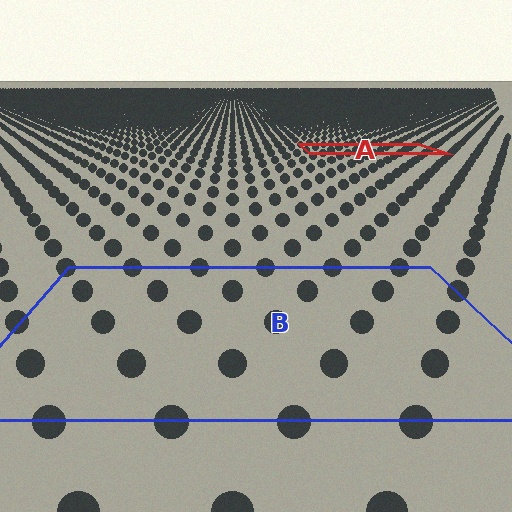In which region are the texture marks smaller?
The texture marks are smaller in region A, because it is farther away.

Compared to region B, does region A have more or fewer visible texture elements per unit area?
Region A has more texture elements per unit area — they are packed more densely because it is farther away.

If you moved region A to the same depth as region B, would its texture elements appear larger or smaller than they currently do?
They would appear larger. At a closer depth, the same texture elements are projected at a bigger on-screen size.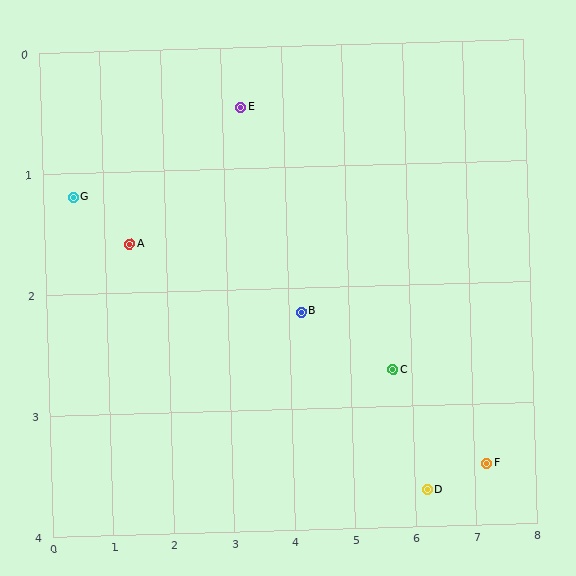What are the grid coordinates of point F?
Point F is at approximately (7.2, 3.5).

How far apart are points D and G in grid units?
Points D and G are about 6.2 grid units apart.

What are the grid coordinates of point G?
Point G is at approximately (0.5, 1.2).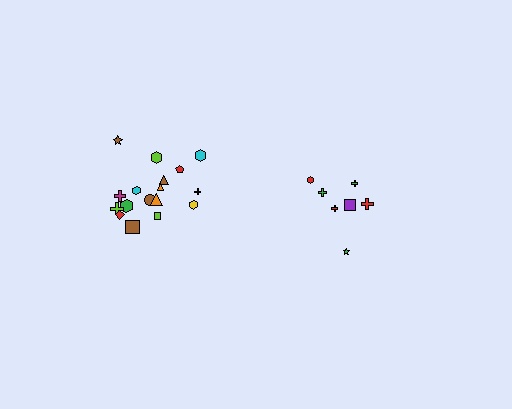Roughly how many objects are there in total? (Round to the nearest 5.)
Roughly 25 objects in total.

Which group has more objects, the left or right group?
The left group.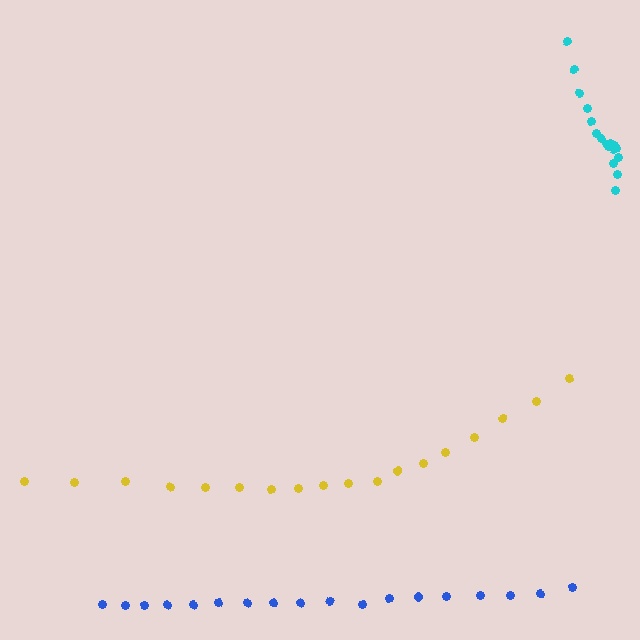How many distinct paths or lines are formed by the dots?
There are 3 distinct paths.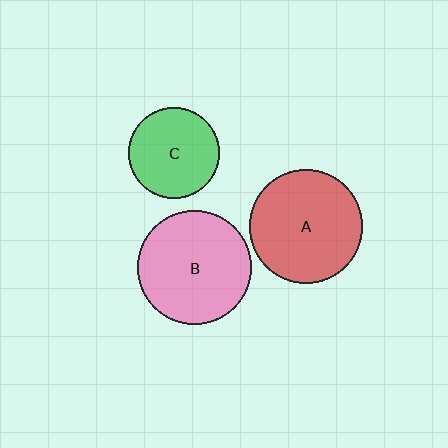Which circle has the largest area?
Circle B (pink).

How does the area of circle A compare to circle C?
Approximately 1.6 times.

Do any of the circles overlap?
No, none of the circles overlap.